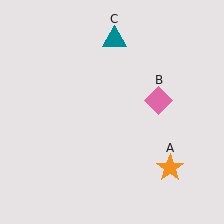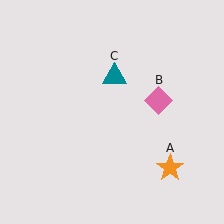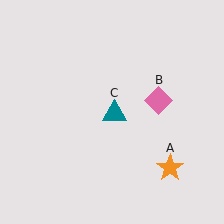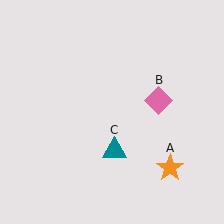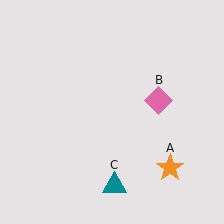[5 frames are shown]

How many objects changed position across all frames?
1 object changed position: teal triangle (object C).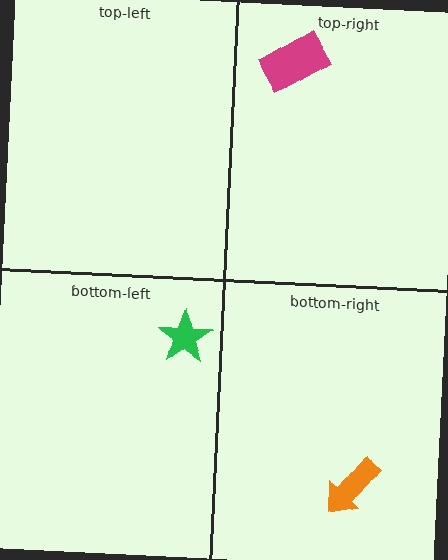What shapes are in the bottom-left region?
The green star.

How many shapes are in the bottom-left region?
1.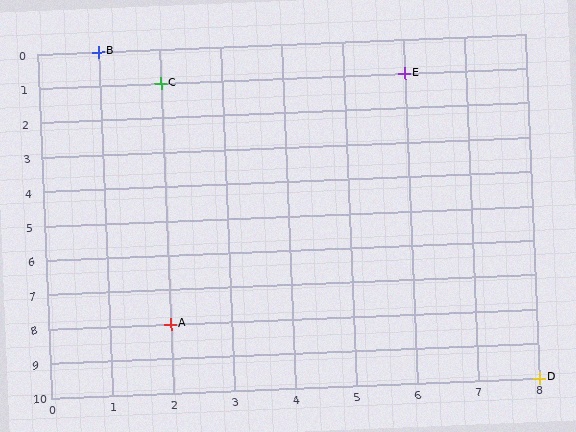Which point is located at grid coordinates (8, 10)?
Point D is at (8, 10).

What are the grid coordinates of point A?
Point A is at grid coordinates (2, 8).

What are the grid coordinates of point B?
Point B is at grid coordinates (1, 0).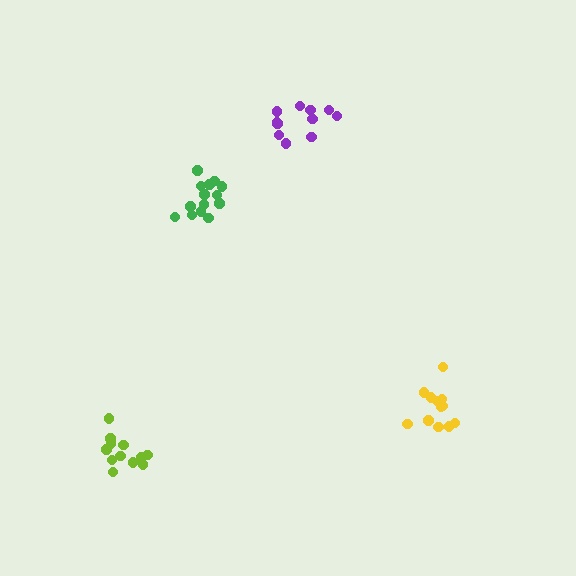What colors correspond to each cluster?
The clusters are colored: purple, lime, green, yellow.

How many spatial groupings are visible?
There are 4 spatial groupings.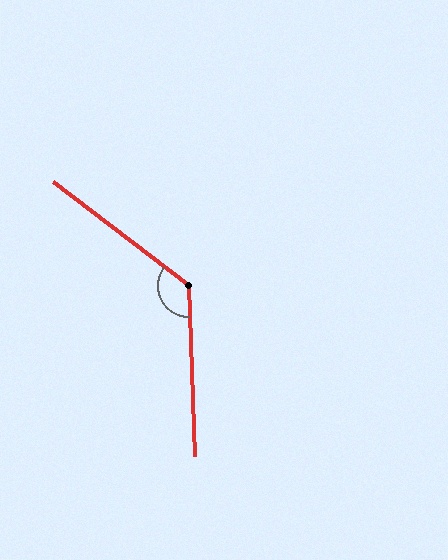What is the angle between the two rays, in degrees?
Approximately 129 degrees.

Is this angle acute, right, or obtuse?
It is obtuse.